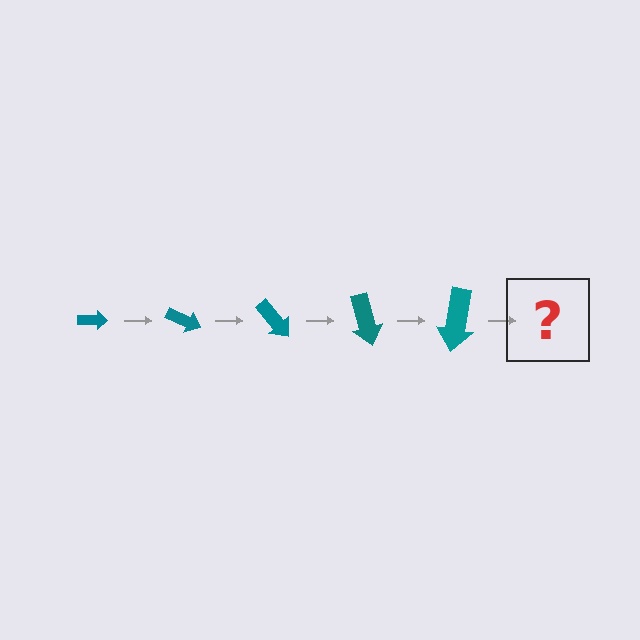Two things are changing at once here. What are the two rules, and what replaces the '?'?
The two rules are that the arrow grows larger each step and it rotates 25 degrees each step. The '?' should be an arrow, larger than the previous one and rotated 125 degrees from the start.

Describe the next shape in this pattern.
It should be an arrow, larger than the previous one and rotated 125 degrees from the start.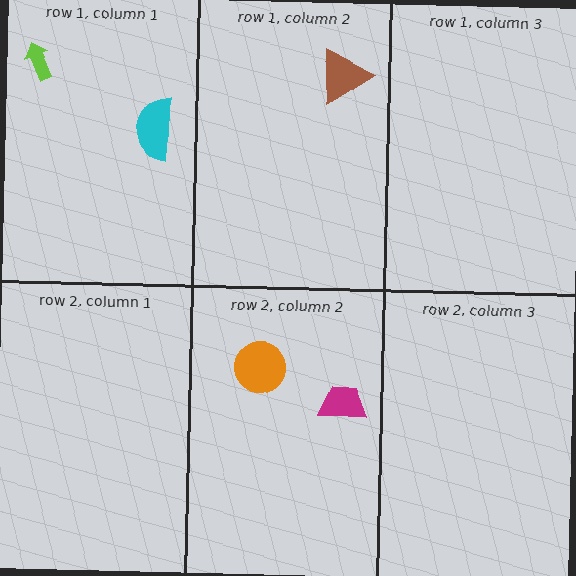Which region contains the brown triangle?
The row 1, column 2 region.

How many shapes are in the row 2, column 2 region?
2.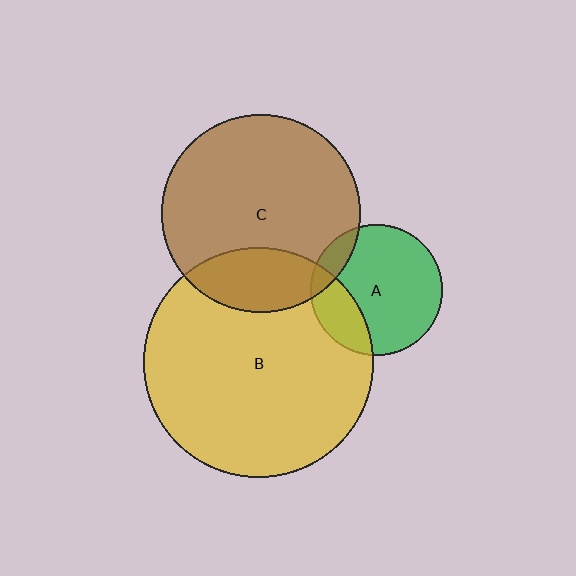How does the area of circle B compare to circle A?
Approximately 3.1 times.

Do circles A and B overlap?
Yes.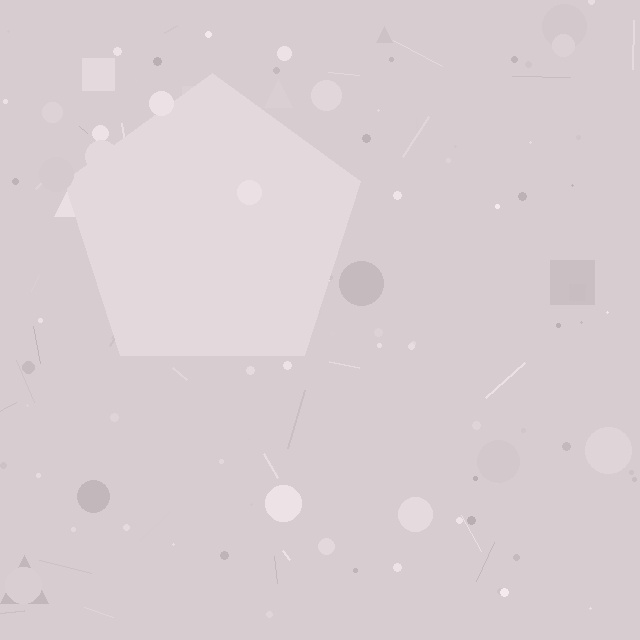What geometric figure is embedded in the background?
A pentagon is embedded in the background.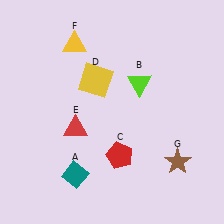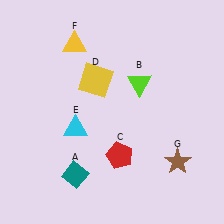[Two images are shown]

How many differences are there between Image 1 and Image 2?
There is 1 difference between the two images.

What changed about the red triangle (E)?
In Image 1, E is red. In Image 2, it changed to cyan.